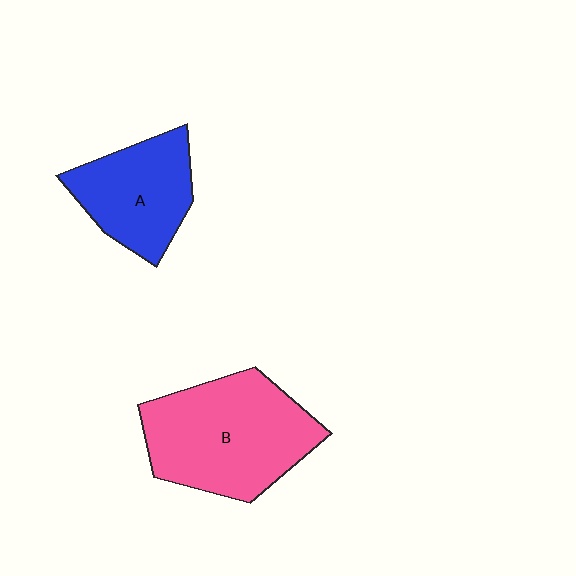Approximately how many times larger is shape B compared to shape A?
Approximately 1.5 times.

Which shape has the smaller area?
Shape A (blue).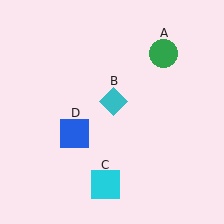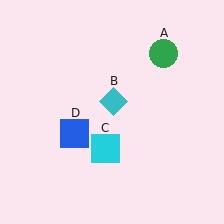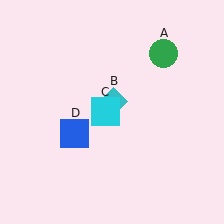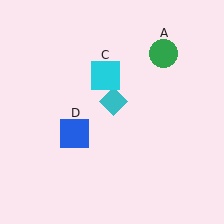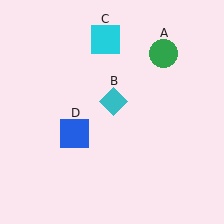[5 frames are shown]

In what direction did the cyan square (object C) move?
The cyan square (object C) moved up.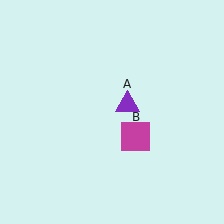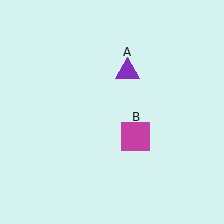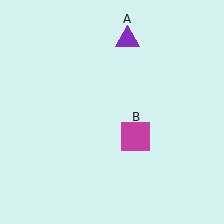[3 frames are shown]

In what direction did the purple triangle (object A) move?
The purple triangle (object A) moved up.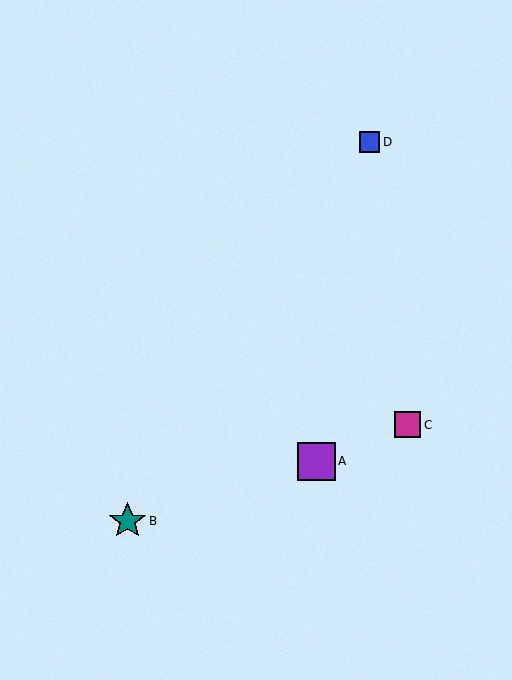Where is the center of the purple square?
The center of the purple square is at (316, 461).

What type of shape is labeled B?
Shape B is a teal star.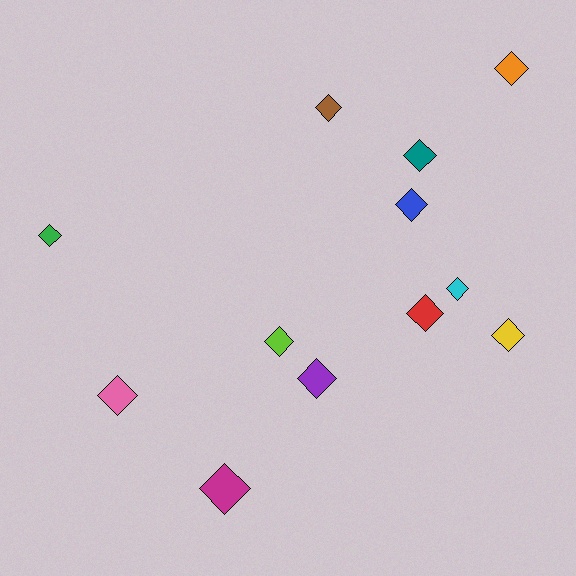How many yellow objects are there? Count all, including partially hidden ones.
There is 1 yellow object.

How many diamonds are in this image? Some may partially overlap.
There are 12 diamonds.